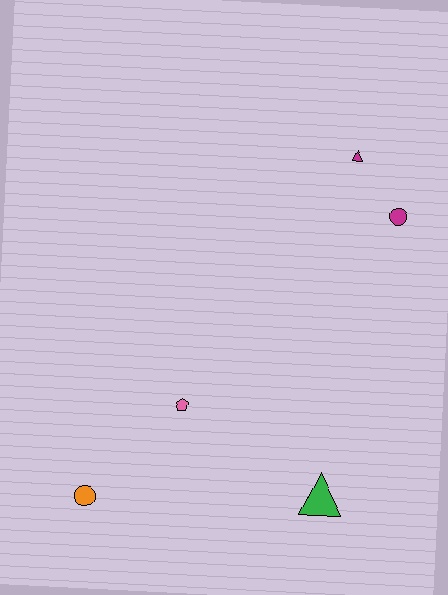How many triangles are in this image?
There are 2 triangles.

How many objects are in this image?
There are 5 objects.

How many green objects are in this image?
There is 1 green object.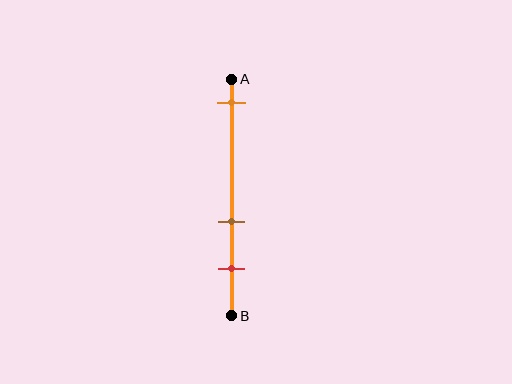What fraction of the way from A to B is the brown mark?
The brown mark is approximately 60% (0.6) of the way from A to B.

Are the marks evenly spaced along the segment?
No, the marks are not evenly spaced.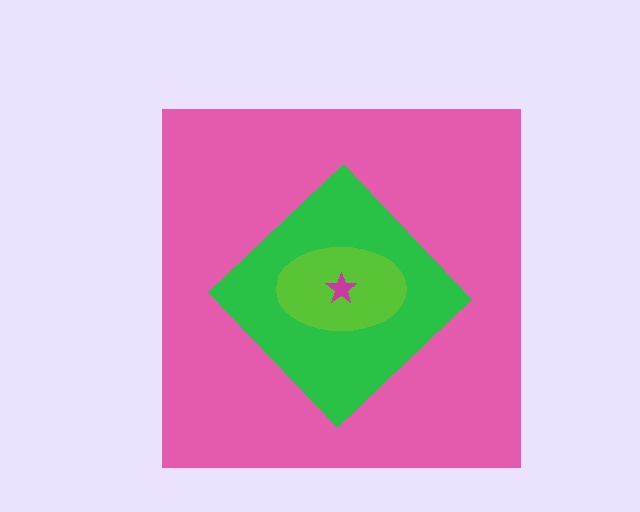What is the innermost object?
The magenta star.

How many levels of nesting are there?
4.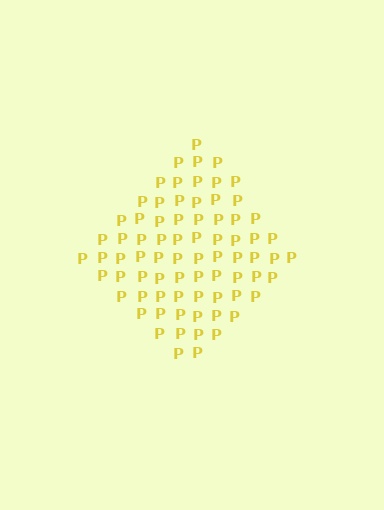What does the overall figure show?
The overall figure shows a diamond.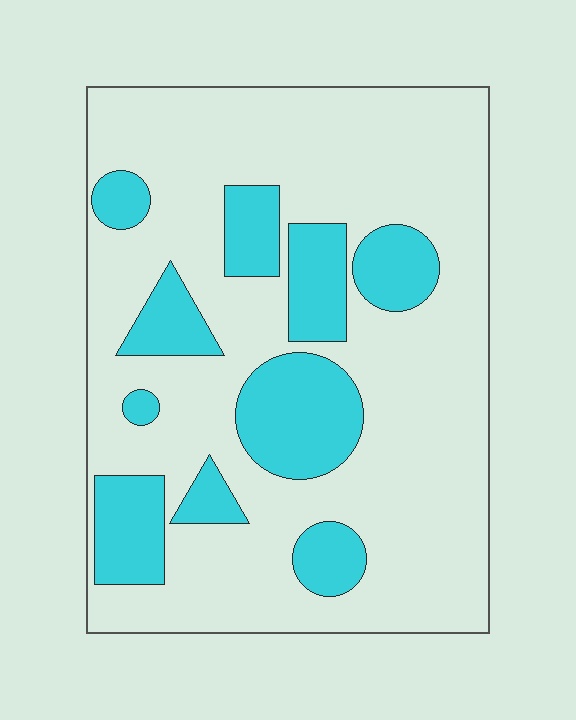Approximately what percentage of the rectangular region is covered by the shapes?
Approximately 25%.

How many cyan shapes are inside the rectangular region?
10.